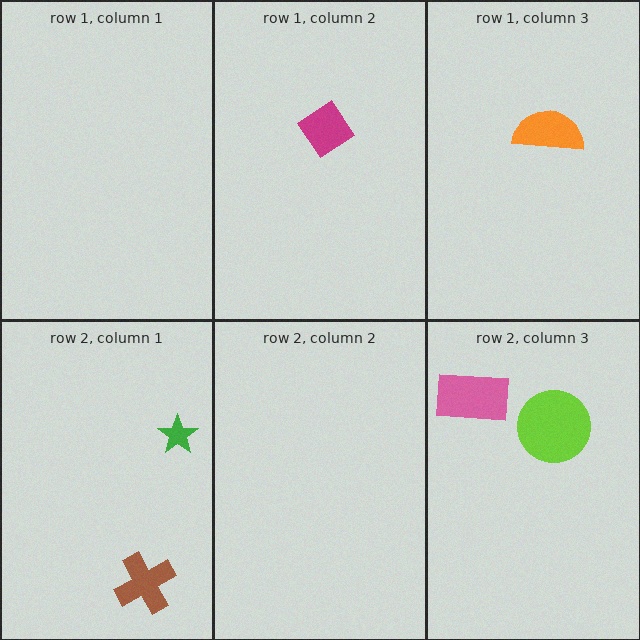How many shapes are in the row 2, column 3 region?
2.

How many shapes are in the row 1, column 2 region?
1.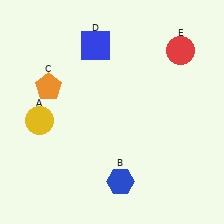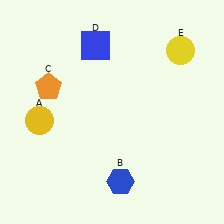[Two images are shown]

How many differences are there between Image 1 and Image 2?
There is 1 difference between the two images.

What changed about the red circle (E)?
In Image 1, E is red. In Image 2, it changed to yellow.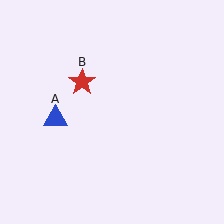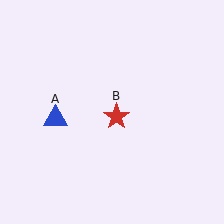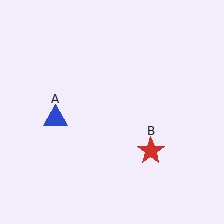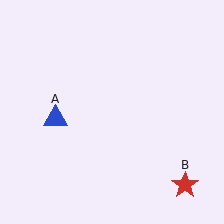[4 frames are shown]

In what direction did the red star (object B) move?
The red star (object B) moved down and to the right.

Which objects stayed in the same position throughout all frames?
Blue triangle (object A) remained stationary.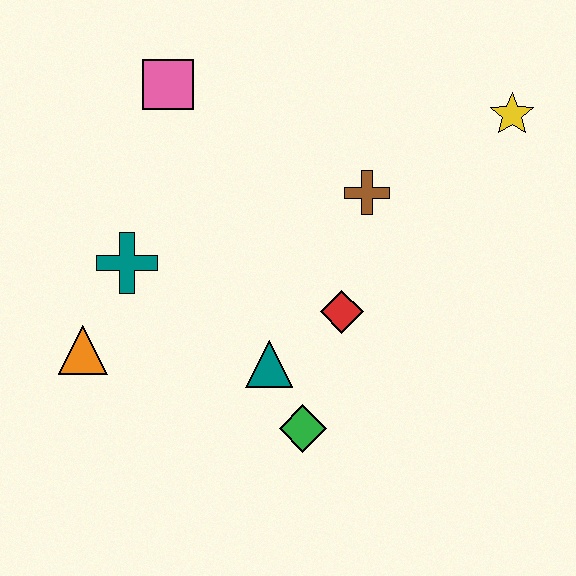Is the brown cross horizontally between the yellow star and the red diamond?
Yes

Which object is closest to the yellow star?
The brown cross is closest to the yellow star.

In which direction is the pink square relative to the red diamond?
The pink square is above the red diamond.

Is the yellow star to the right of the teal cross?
Yes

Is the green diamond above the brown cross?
No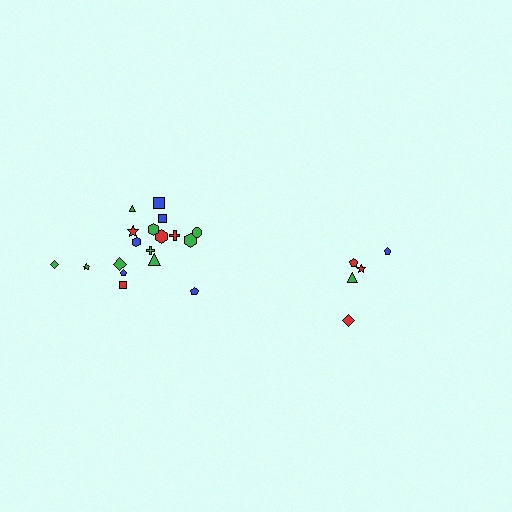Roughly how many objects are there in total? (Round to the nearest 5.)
Roughly 25 objects in total.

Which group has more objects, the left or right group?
The left group.